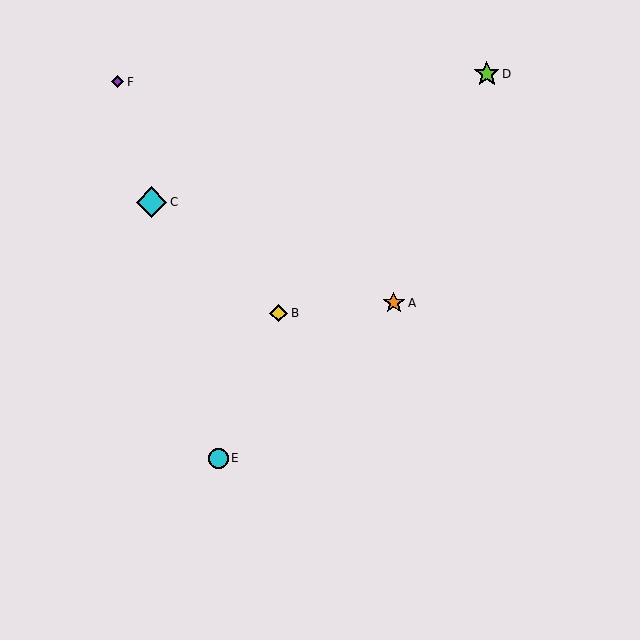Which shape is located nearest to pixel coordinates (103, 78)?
The purple diamond (labeled F) at (118, 82) is nearest to that location.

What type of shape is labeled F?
Shape F is a purple diamond.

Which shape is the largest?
The cyan diamond (labeled C) is the largest.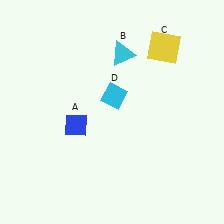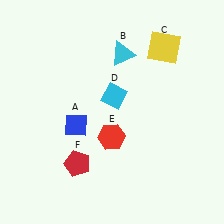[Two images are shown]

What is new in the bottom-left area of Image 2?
A red pentagon (F) was added in the bottom-left area of Image 2.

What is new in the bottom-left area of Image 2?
A red hexagon (E) was added in the bottom-left area of Image 2.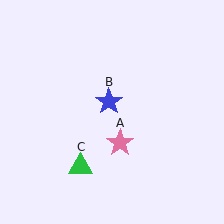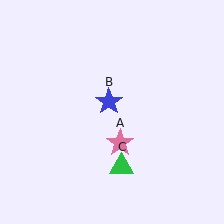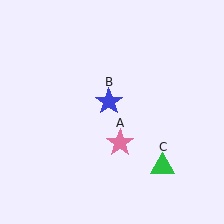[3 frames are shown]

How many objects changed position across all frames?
1 object changed position: green triangle (object C).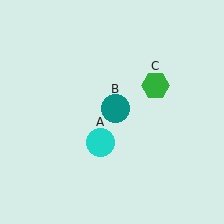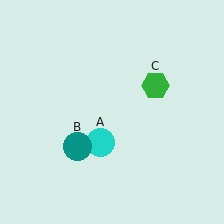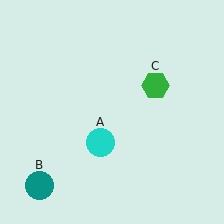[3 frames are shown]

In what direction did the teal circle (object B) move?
The teal circle (object B) moved down and to the left.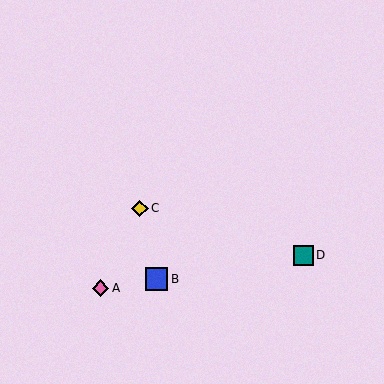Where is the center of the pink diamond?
The center of the pink diamond is at (100, 288).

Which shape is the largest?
The blue square (labeled B) is the largest.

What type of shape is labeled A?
Shape A is a pink diamond.